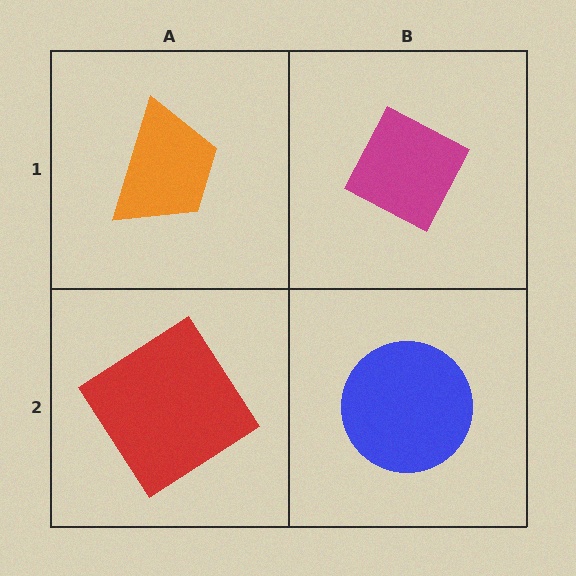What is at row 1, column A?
An orange trapezoid.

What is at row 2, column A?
A red diamond.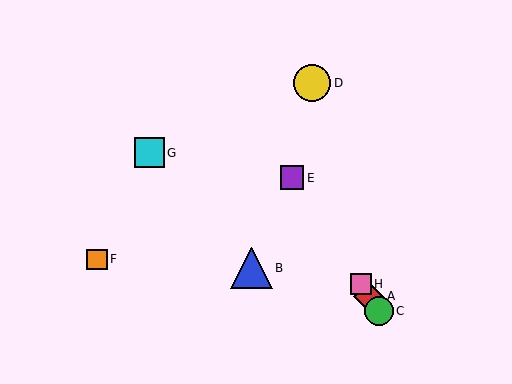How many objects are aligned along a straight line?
4 objects (A, C, E, H) are aligned along a straight line.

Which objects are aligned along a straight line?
Objects A, C, E, H are aligned along a straight line.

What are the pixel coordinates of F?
Object F is at (97, 259).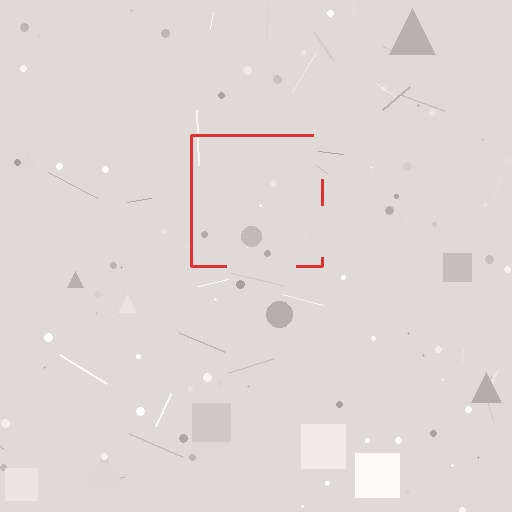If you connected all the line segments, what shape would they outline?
They would outline a square.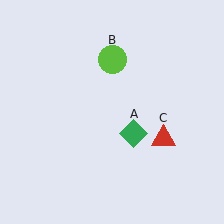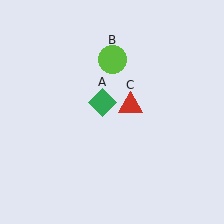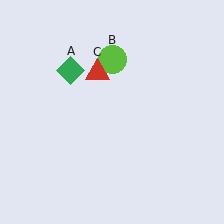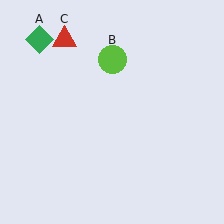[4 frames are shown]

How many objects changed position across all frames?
2 objects changed position: green diamond (object A), red triangle (object C).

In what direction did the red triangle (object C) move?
The red triangle (object C) moved up and to the left.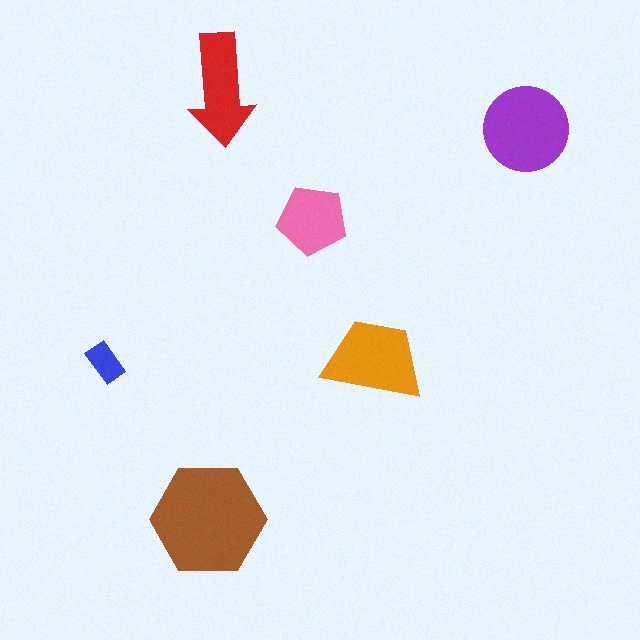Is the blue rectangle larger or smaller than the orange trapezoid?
Smaller.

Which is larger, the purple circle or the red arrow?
The purple circle.